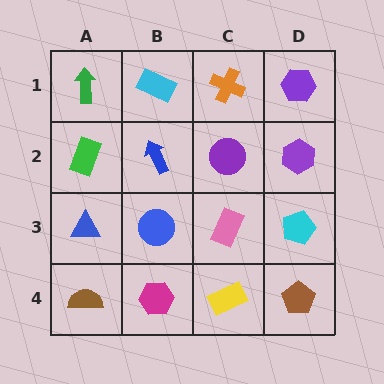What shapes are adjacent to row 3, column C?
A purple circle (row 2, column C), a yellow rectangle (row 4, column C), a blue circle (row 3, column B), a cyan pentagon (row 3, column D).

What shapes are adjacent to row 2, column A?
A green arrow (row 1, column A), a blue triangle (row 3, column A), a blue arrow (row 2, column B).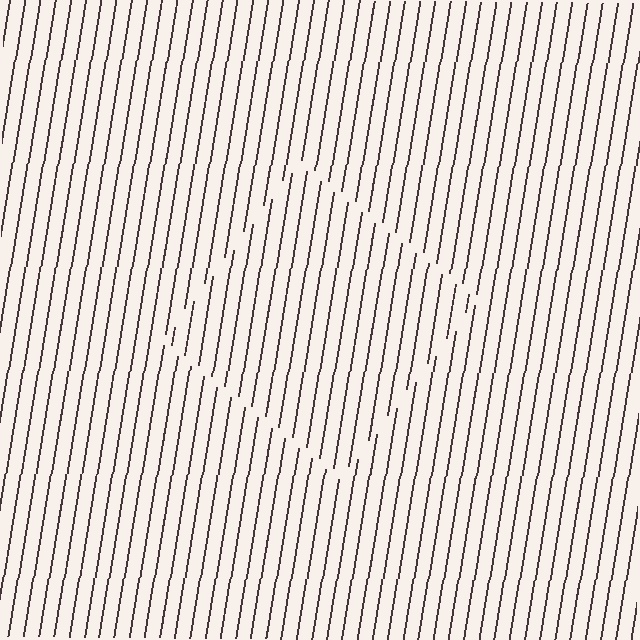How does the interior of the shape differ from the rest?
The interior of the shape contains the same grating, shifted by half a period — the contour is defined by the phase discontinuity where line-ends from the inner and outer gratings abut.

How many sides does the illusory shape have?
4 sides — the line-ends trace a square.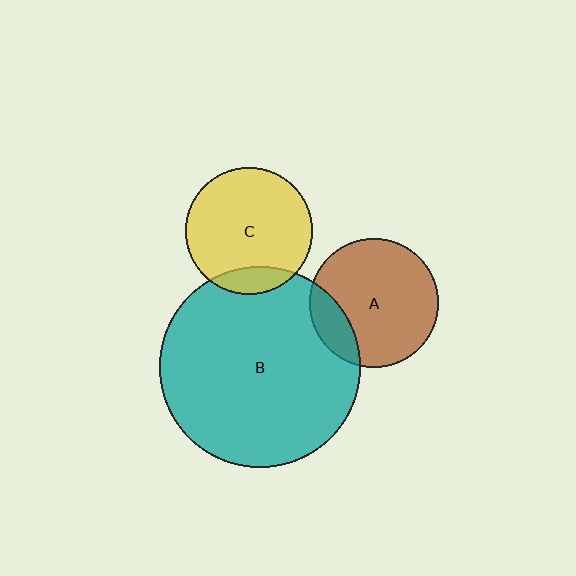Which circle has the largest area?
Circle B (teal).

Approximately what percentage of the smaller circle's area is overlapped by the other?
Approximately 15%.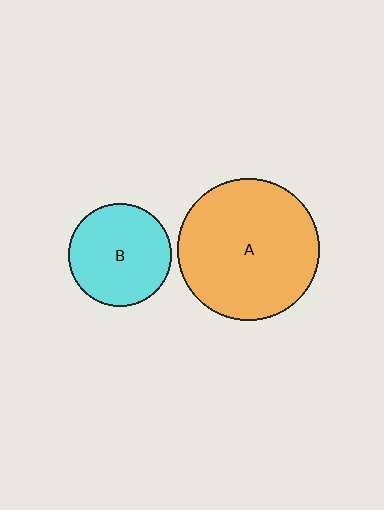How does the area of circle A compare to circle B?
Approximately 1.9 times.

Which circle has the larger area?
Circle A (orange).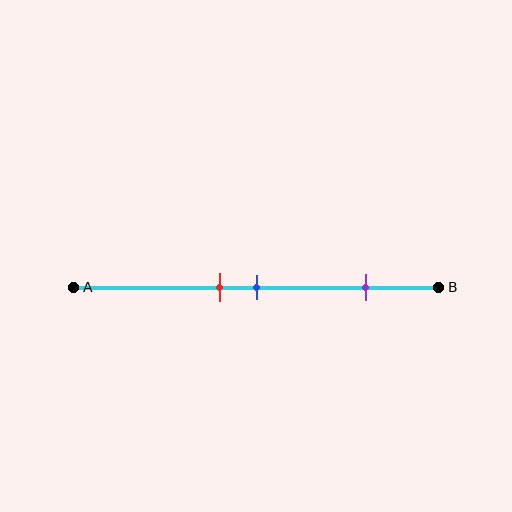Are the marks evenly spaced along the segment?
No, the marks are not evenly spaced.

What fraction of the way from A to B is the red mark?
The red mark is approximately 40% (0.4) of the way from A to B.